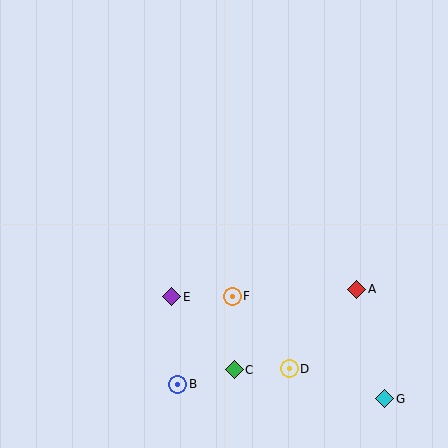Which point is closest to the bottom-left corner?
Point B is closest to the bottom-left corner.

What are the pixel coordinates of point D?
Point D is at (289, 369).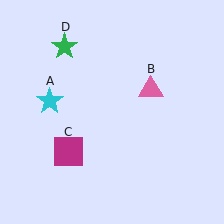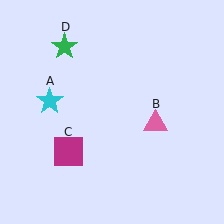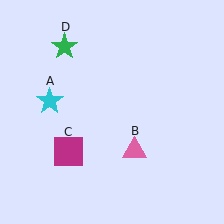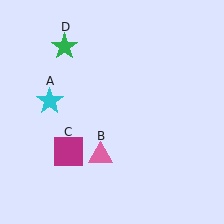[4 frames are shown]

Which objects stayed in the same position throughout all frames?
Cyan star (object A) and magenta square (object C) and green star (object D) remained stationary.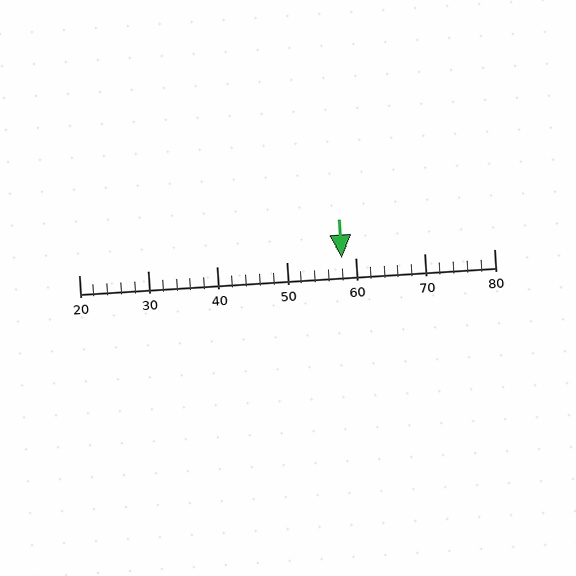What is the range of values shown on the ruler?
The ruler shows values from 20 to 80.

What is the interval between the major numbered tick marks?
The major tick marks are spaced 10 units apart.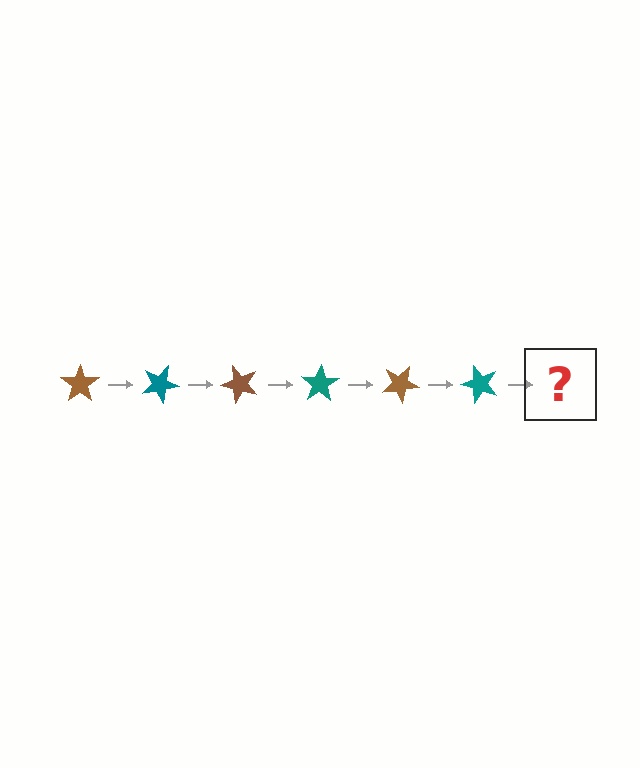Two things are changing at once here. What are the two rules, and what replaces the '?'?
The two rules are that it rotates 25 degrees each step and the color cycles through brown and teal. The '?' should be a brown star, rotated 150 degrees from the start.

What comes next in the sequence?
The next element should be a brown star, rotated 150 degrees from the start.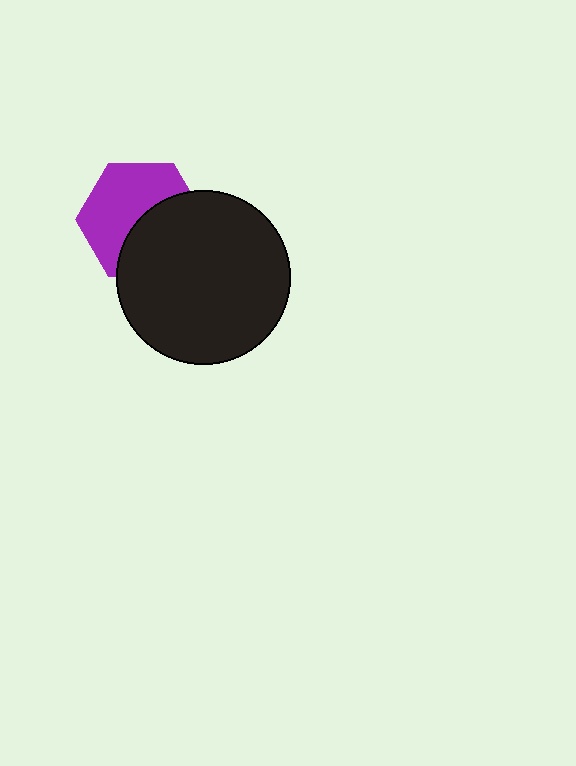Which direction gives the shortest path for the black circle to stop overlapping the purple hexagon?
Moving toward the lower-right gives the shortest separation.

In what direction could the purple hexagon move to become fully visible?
The purple hexagon could move toward the upper-left. That would shift it out from behind the black circle entirely.